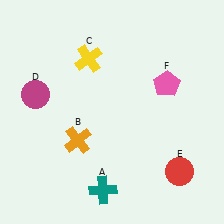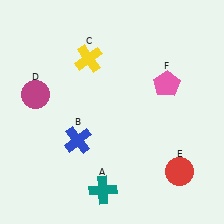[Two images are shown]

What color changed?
The cross (B) changed from orange in Image 1 to blue in Image 2.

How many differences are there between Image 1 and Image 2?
There is 1 difference between the two images.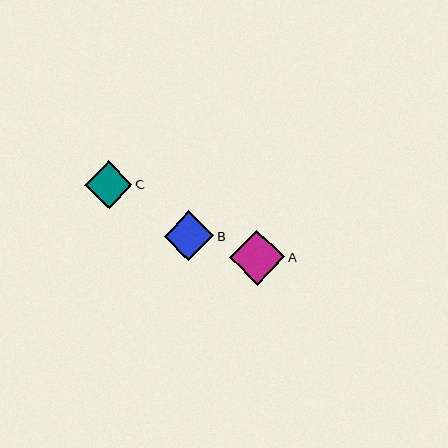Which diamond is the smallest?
Diamond C is the smallest with a size of approximately 47 pixels.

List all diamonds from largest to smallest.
From largest to smallest: A, B, C.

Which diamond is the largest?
Diamond A is the largest with a size of approximately 55 pixels.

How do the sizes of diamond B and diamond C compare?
Diamond B and diamond C are approximately the same size.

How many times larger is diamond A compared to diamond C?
Diamond A is approximately 1.2 times the size of diamond C.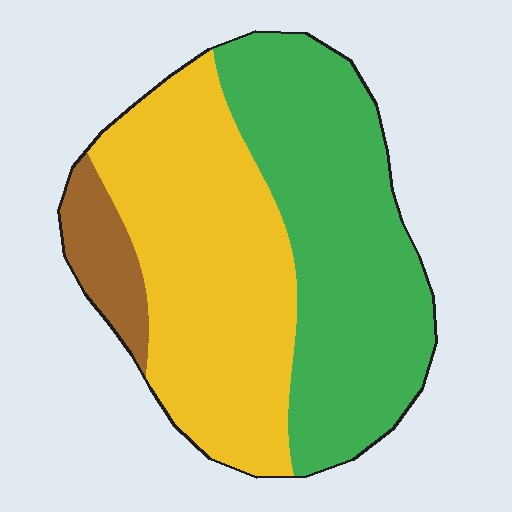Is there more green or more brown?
Green.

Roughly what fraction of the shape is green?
Green takes up between a quarter and a half of the shape.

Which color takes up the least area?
Brown, at roughly 10%.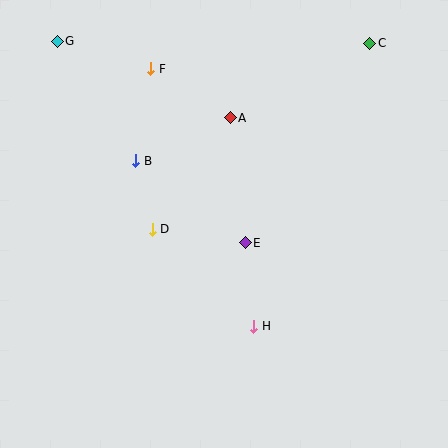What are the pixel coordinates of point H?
Point H is at (254, 326).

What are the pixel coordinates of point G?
Point G is at (57, 41).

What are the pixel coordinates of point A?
Point A is at (230, 118).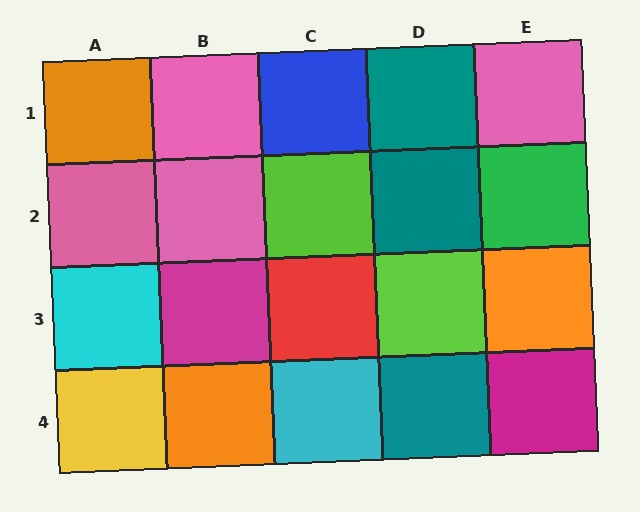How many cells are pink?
4 cells are pink.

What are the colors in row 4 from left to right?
Yellow, orange, cyan, teal, magenta.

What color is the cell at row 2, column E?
Green.